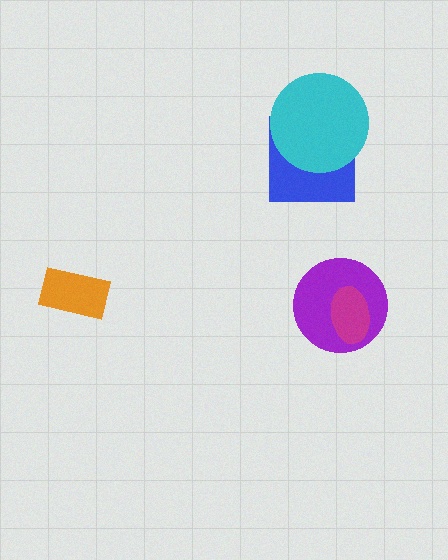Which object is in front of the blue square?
The cyan circle is in front of the blue square.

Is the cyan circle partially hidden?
No, no other shape covers it.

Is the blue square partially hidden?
Yes, it is partially covered by another shape.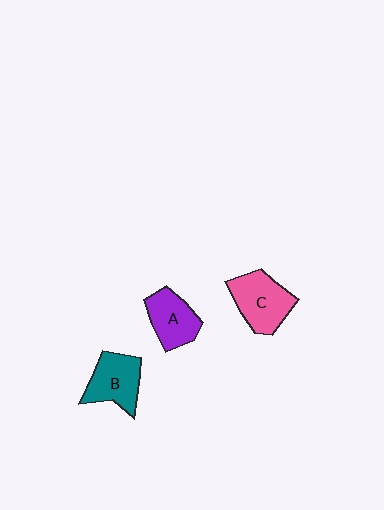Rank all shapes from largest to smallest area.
From largest to smallest: C (pink), B (teal), A (purple).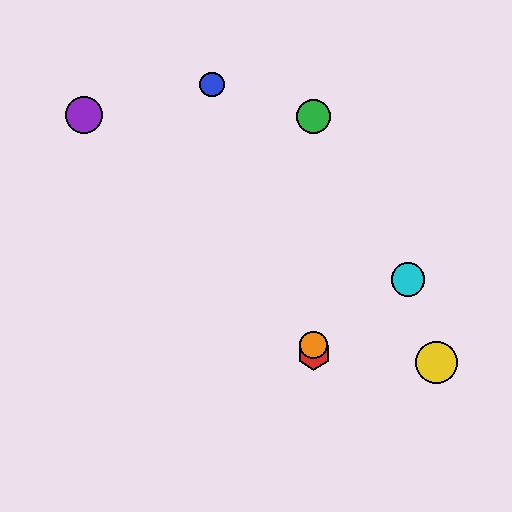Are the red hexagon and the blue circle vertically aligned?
No, the red hexagon is at x≈314 and the blue circle is at x≈212.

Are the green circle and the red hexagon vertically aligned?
Yes, both are at x≈314.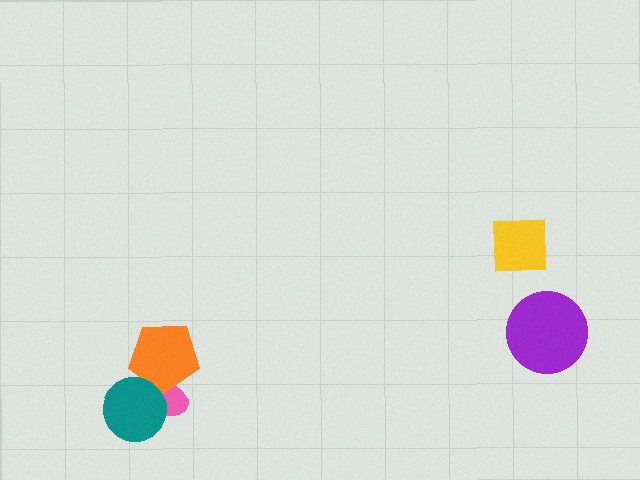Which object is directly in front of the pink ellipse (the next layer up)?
The orange pentagon is directly in front of the pink ellipse.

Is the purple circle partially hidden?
No, no other shape covers it.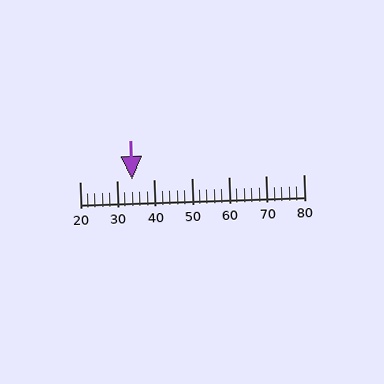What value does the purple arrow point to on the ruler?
The purple arrow points to approximately 34.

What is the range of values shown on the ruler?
The ruler shows values from 20 to 80.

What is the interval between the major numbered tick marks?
The major tick marks are spaced 10 units apart.